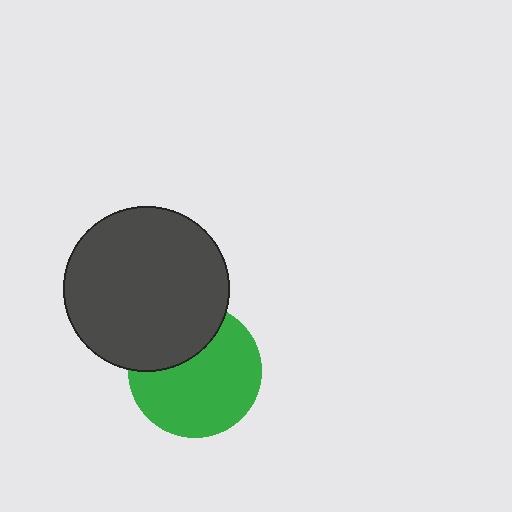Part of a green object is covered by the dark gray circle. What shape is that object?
It is a circle.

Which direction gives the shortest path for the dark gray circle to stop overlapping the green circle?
Moving up gives the shortest separation.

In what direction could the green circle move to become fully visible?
The green circle could move down. That would shift it out from behind the dark gray circle entirely.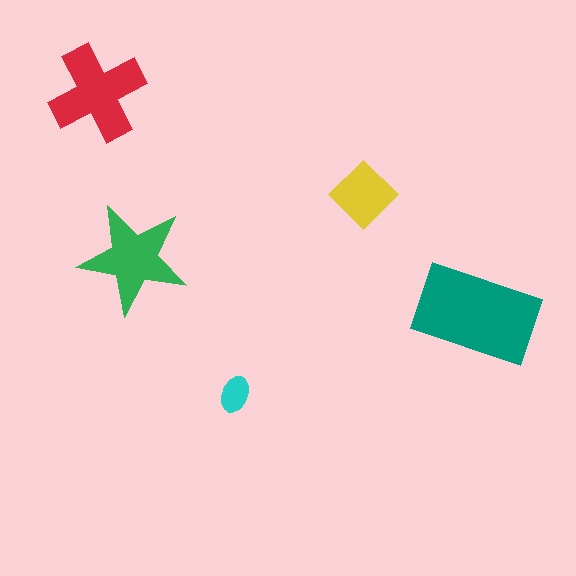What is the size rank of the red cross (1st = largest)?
2nd.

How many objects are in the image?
There are 5 objects in the image.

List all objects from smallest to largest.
The cyan ellipse, the yellow diamond, the green star, the red cross, the teal rectangle.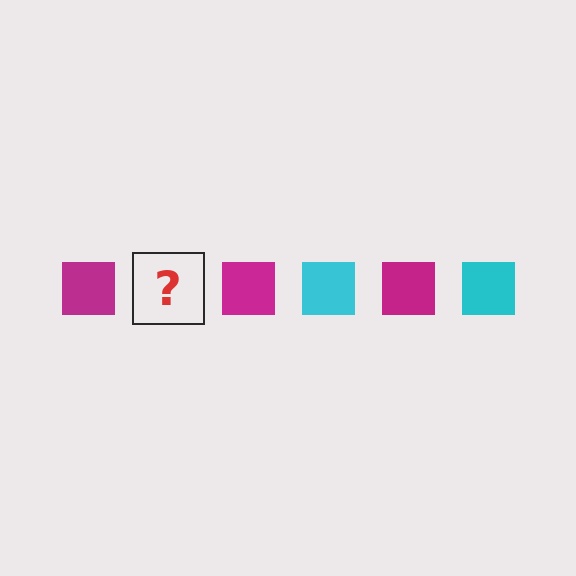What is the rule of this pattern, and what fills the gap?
The rule is that the pattern cycles through magenta, cyan squares. The gap should be filled with a cyan square.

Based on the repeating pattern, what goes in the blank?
The blank should be a cyan square.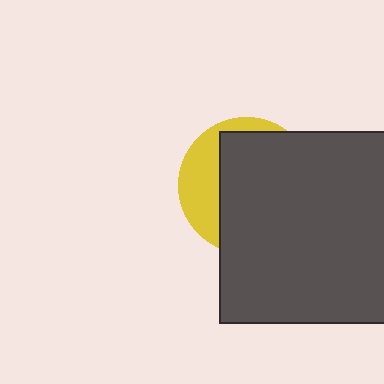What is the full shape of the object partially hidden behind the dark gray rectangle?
The partially hidden object is a yellow circle.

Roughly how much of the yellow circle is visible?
A small part of it is visible (roughly 31%).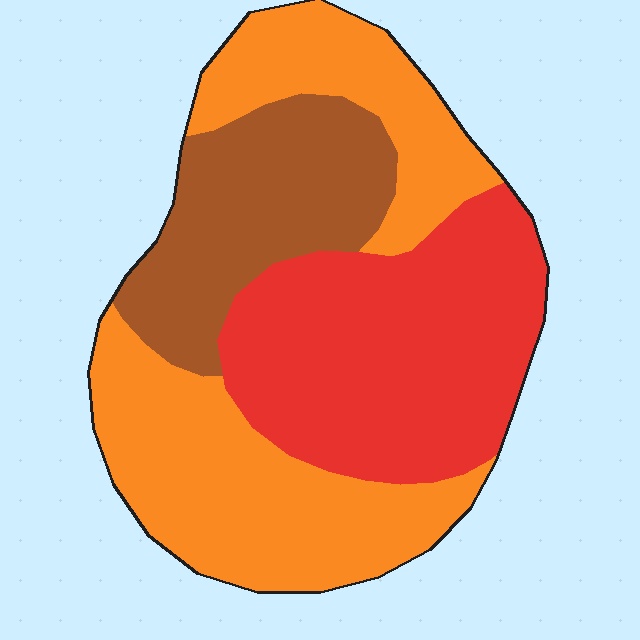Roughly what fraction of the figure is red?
Red covers roughly 35% of the figure.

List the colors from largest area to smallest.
From largest to smallest: orange, red, brown.